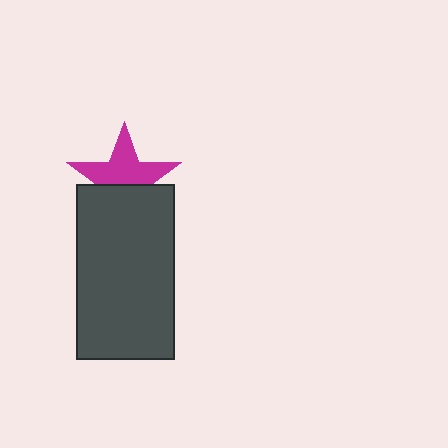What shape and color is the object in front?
The object in front is a dark gray rectangle.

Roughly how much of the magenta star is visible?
About half of it is visible (roughly 58%).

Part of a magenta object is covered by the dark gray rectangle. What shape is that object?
It is a star.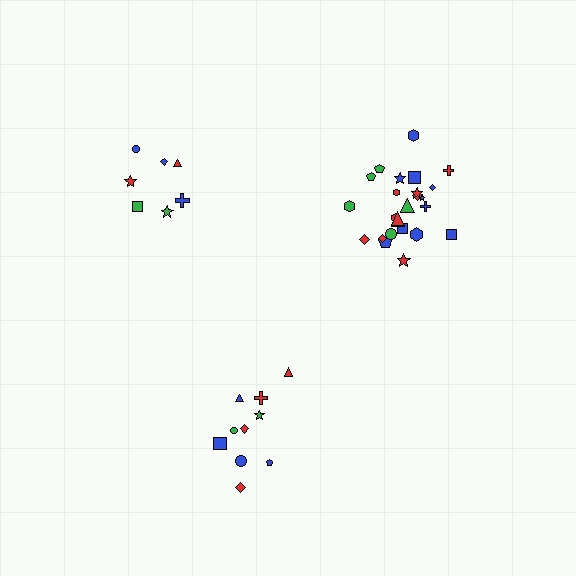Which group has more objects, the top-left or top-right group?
The top-right group.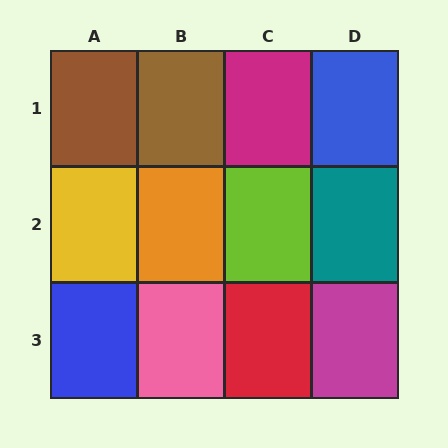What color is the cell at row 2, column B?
Orange.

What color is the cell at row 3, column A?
Blue.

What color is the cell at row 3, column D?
Magenta.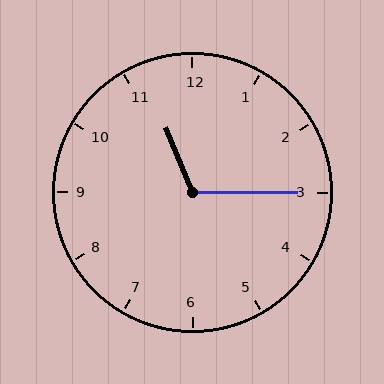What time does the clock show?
11:15.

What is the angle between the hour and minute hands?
Approximately 112 degrees.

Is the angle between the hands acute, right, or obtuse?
It is obtuse.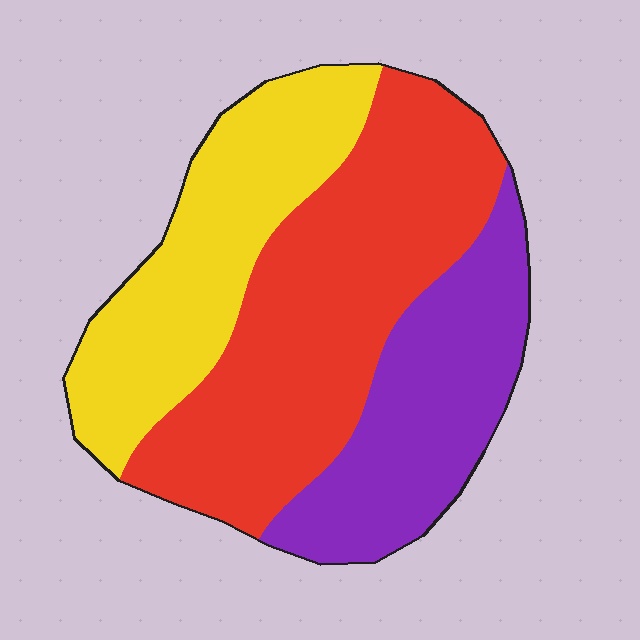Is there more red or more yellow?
Red.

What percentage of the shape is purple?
Purple takes up about one quarter (1/4) of the shape.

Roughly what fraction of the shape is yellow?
Yellow covers around 30% of the shape.